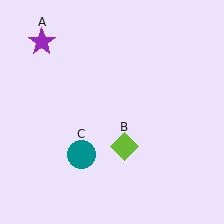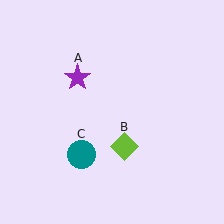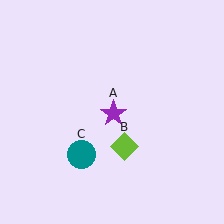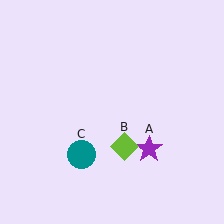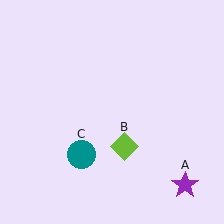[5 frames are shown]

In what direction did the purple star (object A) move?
The purple star (object A) moved down and to the right.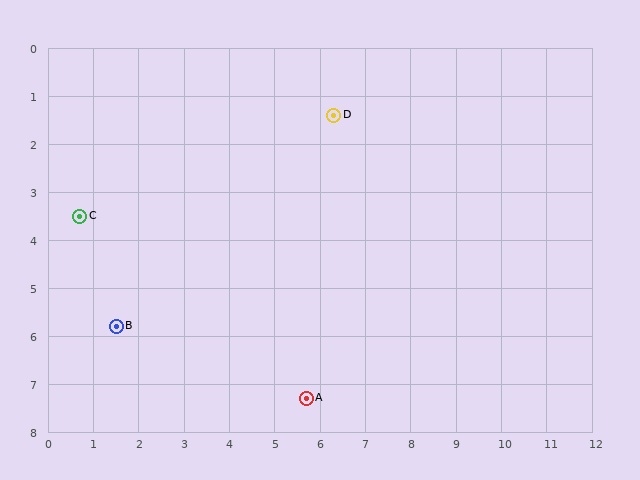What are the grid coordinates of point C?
Point C is at approximately (0.7, 3.5).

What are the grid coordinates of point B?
Point B is at approximately (1.5, 5.8).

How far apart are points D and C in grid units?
Points D and C are about 6.0 grid units apart.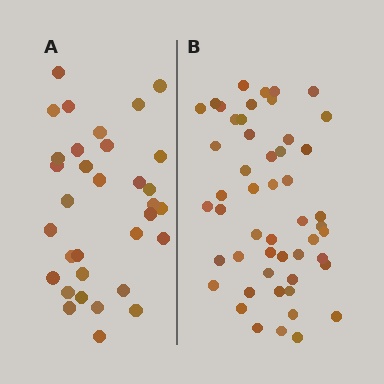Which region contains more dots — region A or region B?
Region B (the right region) has more dots.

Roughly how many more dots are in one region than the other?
Region B has approximately 20 more dots than region A.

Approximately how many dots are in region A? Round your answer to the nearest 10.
About 30 dots. (The exact count is 33, which rounds to 30.)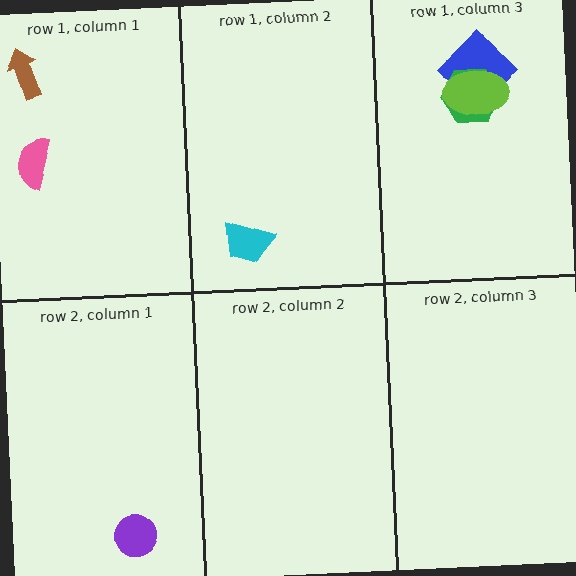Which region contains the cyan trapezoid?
The row 1, column 2 region.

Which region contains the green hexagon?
The row 1, column 3 region.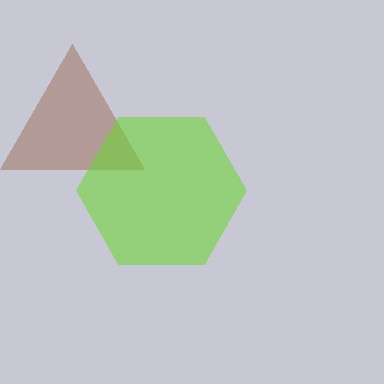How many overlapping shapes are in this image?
There are 2 overlapping shapes in the image.